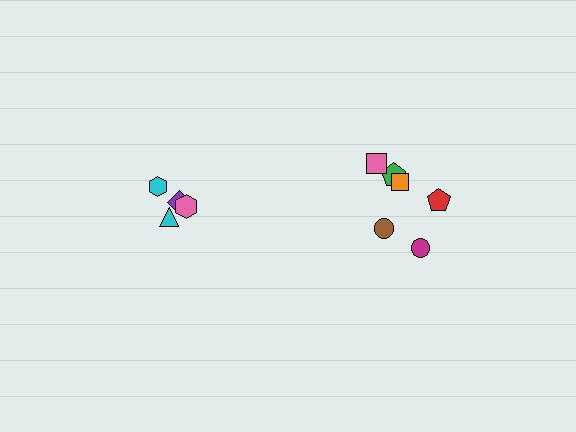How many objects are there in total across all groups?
There are 10 objects.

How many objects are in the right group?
There are 6 objects.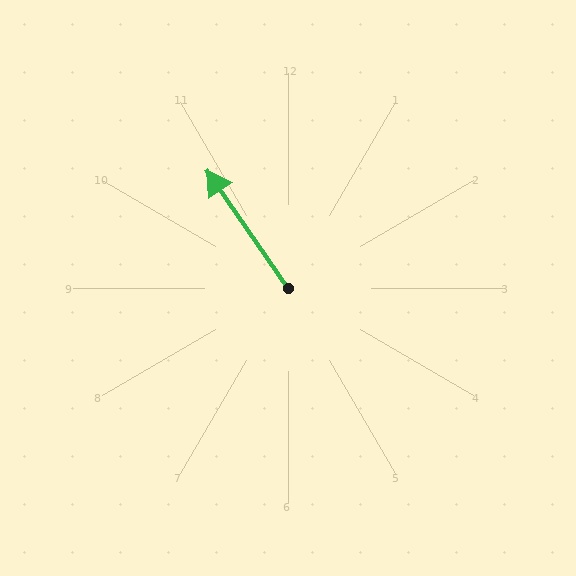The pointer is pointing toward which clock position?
Roughly 11 o'clock.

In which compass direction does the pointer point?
Northwest.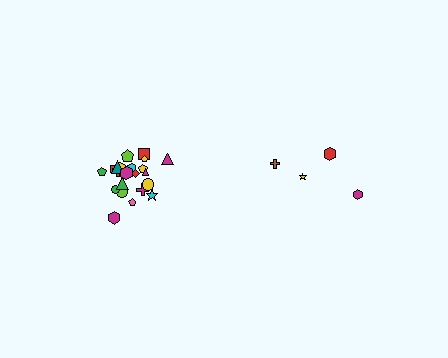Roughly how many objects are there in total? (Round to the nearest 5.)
Roughly 25 objects in total.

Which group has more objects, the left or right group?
The left group.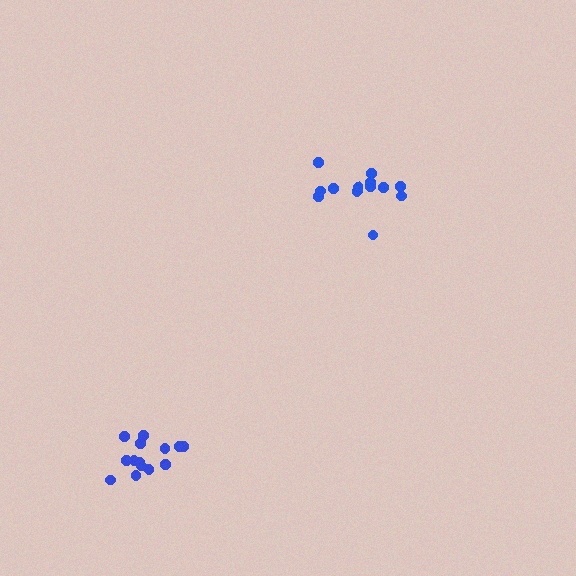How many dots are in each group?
Group 1: 13 dots, Group 2: 14 dots (27 total).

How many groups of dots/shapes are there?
There are 2 groups.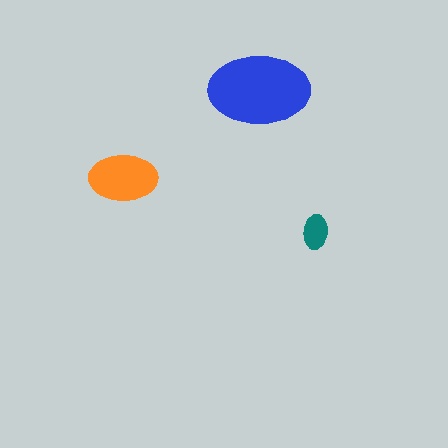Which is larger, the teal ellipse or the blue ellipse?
The blue one.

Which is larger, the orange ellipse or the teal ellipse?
The orange one.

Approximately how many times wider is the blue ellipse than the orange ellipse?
About 1.5 times wider.